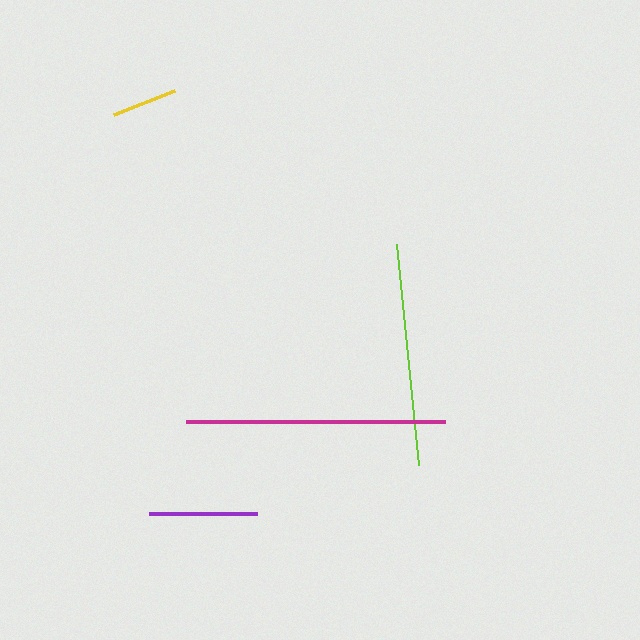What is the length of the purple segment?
The purple segment is approximately 108 pixels long.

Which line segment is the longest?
The magenta line is the longest at approximately 259 pixels.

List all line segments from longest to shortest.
From longest to shortest: magenta, lime, purple, yellow.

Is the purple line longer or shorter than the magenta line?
The magenta line is longer than the purple line.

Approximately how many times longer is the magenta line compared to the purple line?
The magenta line is approximately 2.4 times the length of the purple line.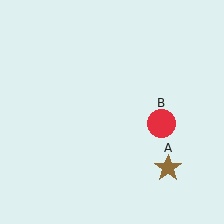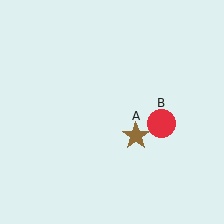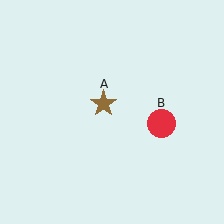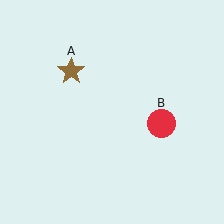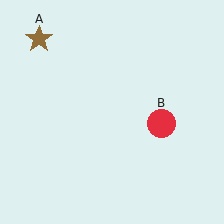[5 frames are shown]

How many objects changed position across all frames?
1 object changed position: brown star (object A).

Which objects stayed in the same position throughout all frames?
Red circle (object B) remained stationary.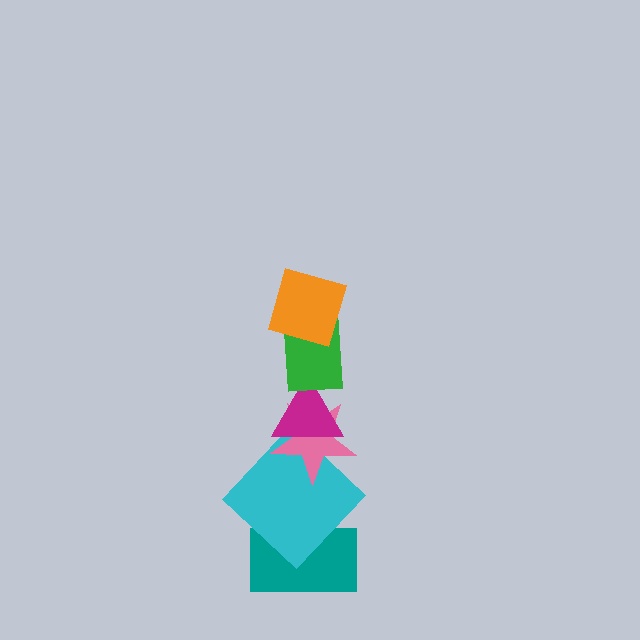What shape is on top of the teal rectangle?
The cyan diamond is on top of the teal rectangle.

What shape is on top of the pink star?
The magenta triangle is on top of the pink star.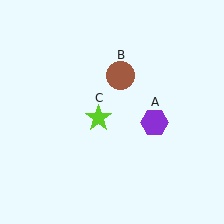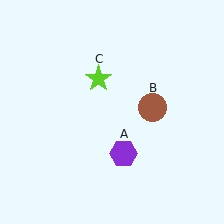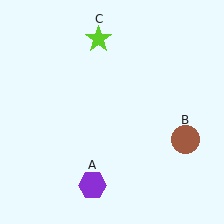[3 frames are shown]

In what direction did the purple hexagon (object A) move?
The purple hexagon (object A) moved down and to the left.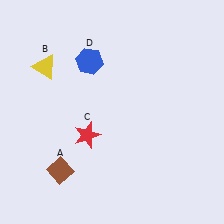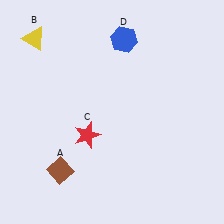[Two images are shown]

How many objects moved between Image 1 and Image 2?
2 objects moved between the two images.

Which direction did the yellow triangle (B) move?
The yellow triangle (B) moved up.